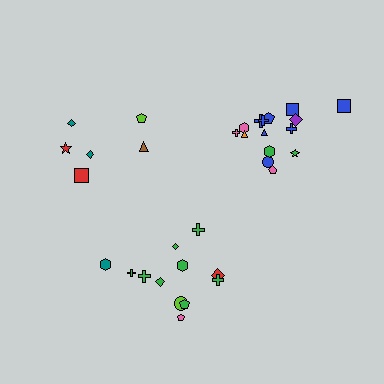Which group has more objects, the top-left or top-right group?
The top-right group.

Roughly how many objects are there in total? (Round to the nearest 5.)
Roughly 35 objects in total.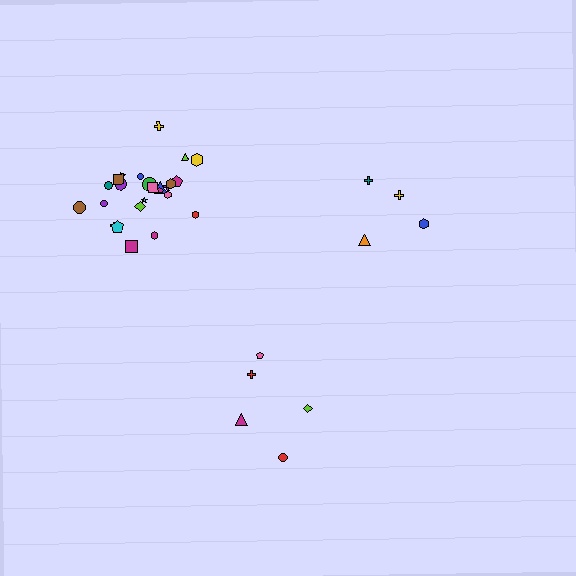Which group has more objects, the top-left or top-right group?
The top-left group.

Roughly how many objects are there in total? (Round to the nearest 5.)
Roughly 35 objects in total.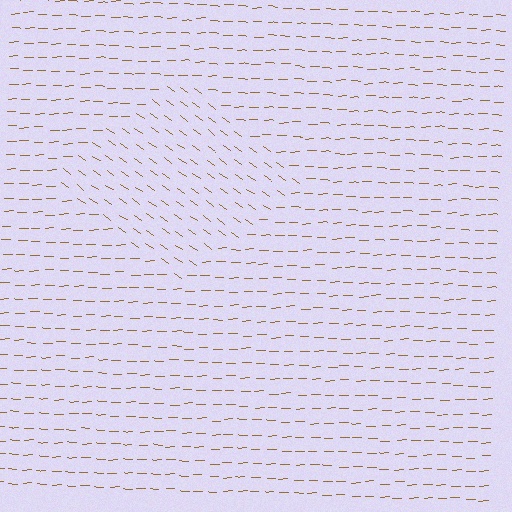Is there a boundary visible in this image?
Yes, there is a texture boundary formed by a change in line orientation.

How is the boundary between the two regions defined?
The boundary is defined purely by a change in line orientation (approximately 37 degrees difference). All lines are the same color and thickness.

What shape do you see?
I see a diamond.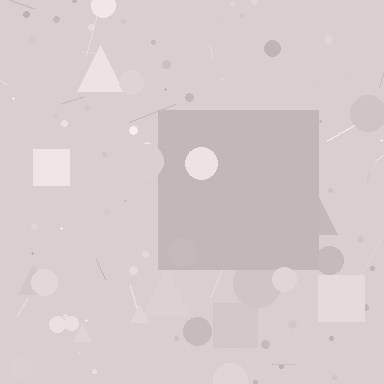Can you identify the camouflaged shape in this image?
The camouflaged shape is a square.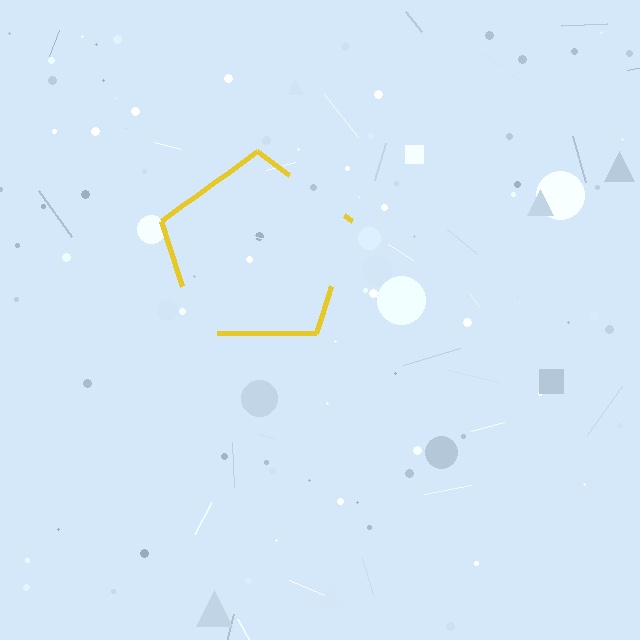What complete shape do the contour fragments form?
The contour fragments form a pentagon.